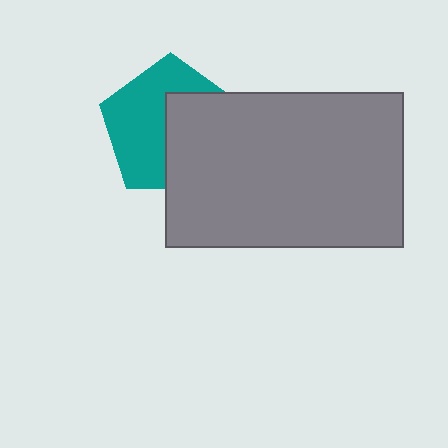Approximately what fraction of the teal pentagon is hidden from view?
Roughly 46% of the teal pentagon is hidden behind the gray rectangle.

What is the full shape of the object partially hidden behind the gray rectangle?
The partially hidden object is a teal pentagon.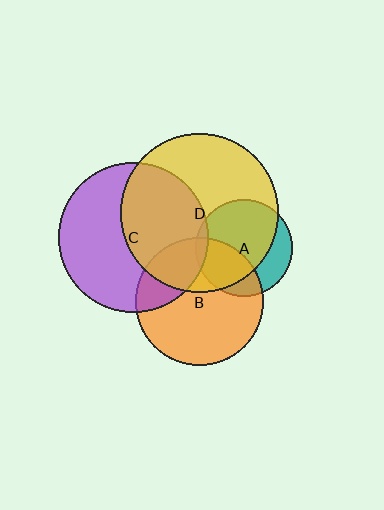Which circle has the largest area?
Circle D (yellow).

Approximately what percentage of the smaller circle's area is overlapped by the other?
Approximately 35%.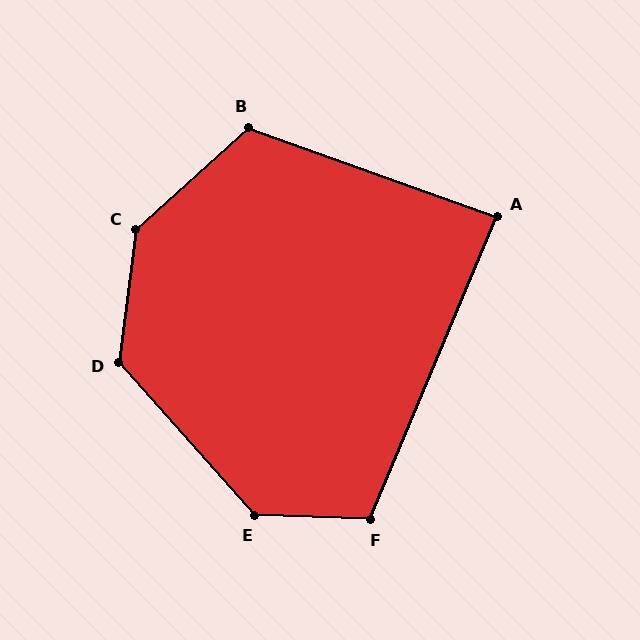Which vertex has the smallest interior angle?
A, at approximately 87 degrees.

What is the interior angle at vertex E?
Approximately 134 degrees (obtuse).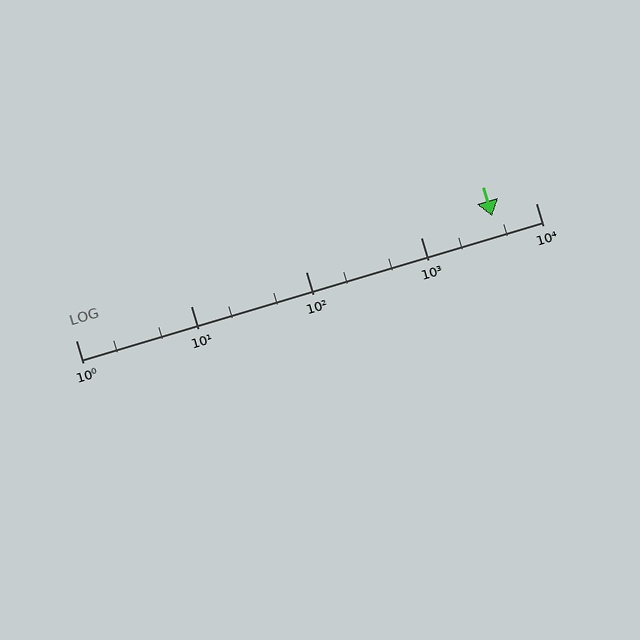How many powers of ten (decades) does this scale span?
The scale spans 4 decades, from 1 to 10000.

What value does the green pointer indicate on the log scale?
The pointer indicates approximately 4200.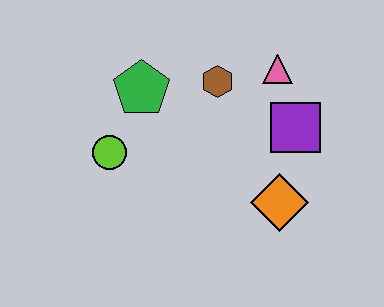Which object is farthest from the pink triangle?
The lime circle is farthest from the pink triangle.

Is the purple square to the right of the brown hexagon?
Yes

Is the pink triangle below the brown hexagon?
No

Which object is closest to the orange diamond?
The purple square is closest to the orange diamond.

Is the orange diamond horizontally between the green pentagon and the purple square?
Yes